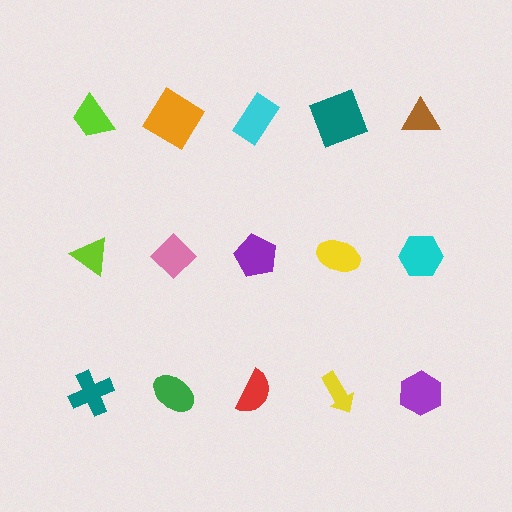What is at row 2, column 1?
A lime triangle.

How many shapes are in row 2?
5 shapes.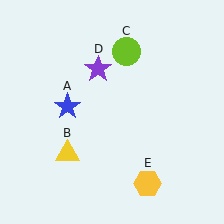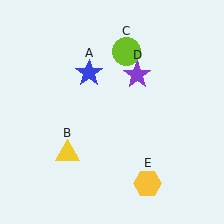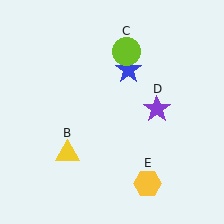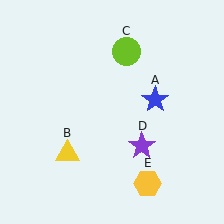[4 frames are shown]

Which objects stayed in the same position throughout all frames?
Yellow triangle (object B) and lime circle (object C) and yellow hexagon (object E) remained stationary.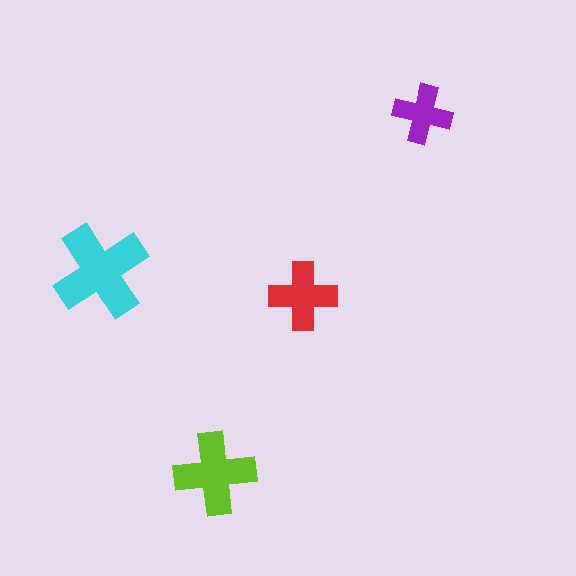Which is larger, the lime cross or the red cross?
The lime one.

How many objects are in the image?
There are 4 objects in the image.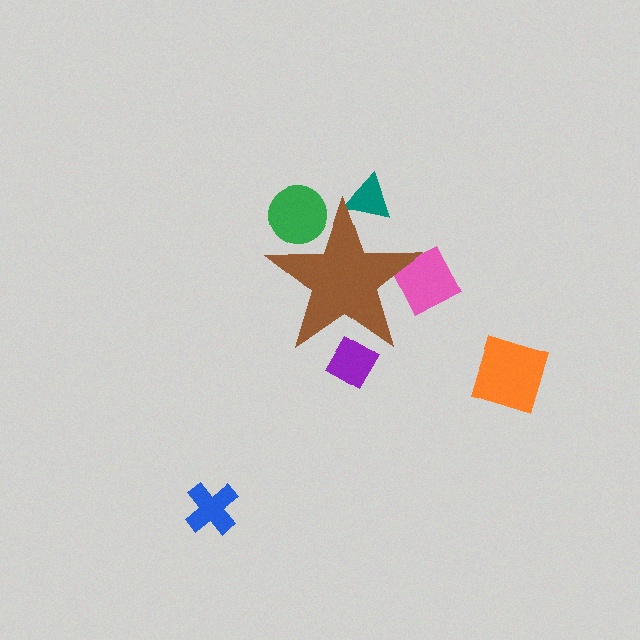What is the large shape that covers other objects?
A brown star.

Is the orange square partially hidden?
No, the orange square is fully visible.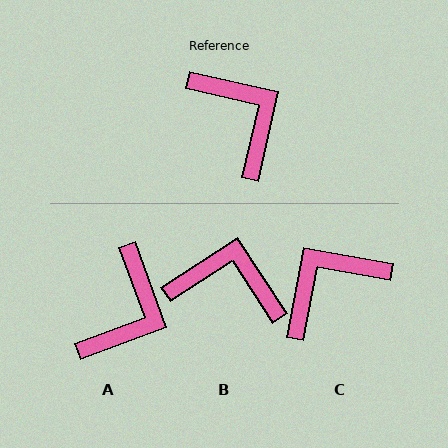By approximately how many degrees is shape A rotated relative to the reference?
Approximately 57 degrees clockwise.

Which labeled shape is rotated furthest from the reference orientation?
C, about 93 degrees away.